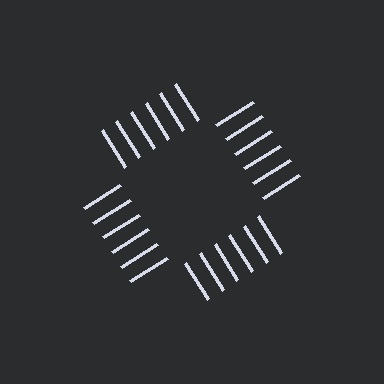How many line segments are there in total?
24 — 6 along each of the 4 edges.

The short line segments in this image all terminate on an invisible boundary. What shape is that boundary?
An illusory square — the line segments terminate on its edges but no continuous stroke is drawn.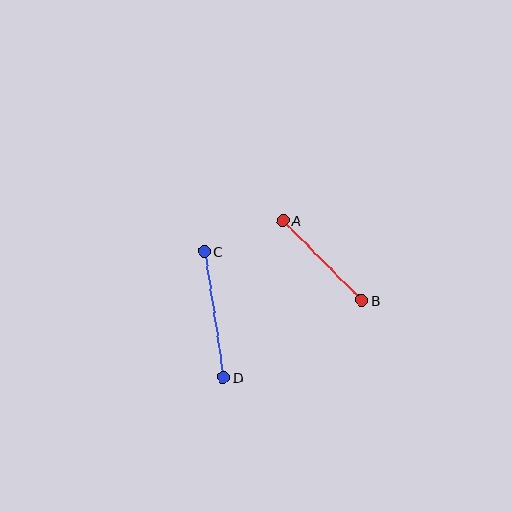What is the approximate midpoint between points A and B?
The midpoint is at approximately (322, 260) pixels.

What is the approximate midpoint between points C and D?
The midpoint is at approximately (214, 314) pixels.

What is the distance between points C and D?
The distance is approximately 128 pixels.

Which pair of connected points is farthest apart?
Points C and D are farthest apart.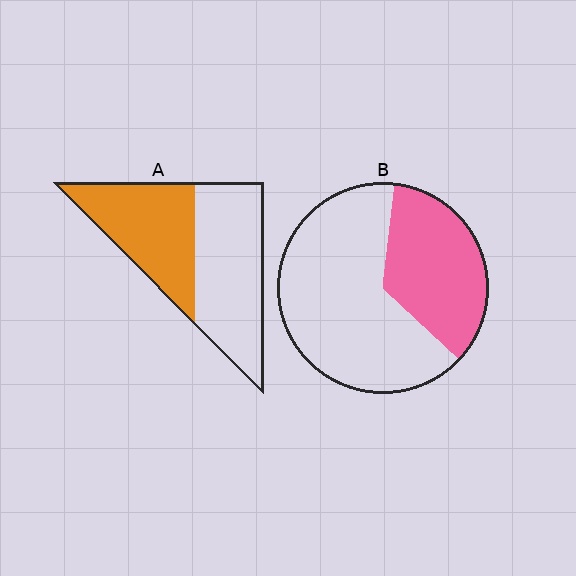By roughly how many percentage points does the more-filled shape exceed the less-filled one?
By roughly 10 percentage points (A over B).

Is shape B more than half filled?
No.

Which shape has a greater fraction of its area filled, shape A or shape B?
Shape A.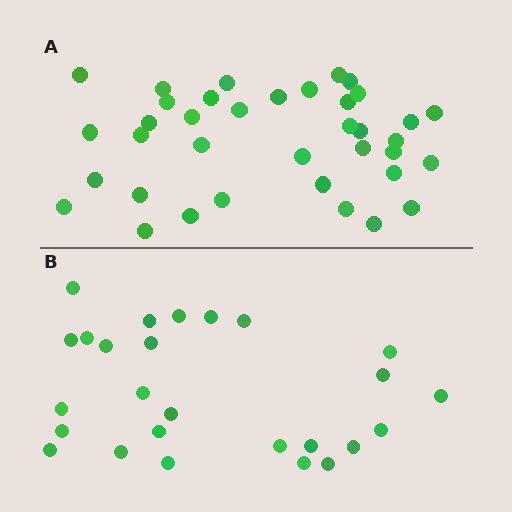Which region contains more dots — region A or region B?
Region A (the top region) has more dots.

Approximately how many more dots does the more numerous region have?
Region A has roughly 12 or so more dots than region B.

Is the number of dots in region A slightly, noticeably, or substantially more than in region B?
Region A has noticeably more, but not dramatically so. The ratio is roughly 1.4 to 1.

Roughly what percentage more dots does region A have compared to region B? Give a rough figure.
About 40% more.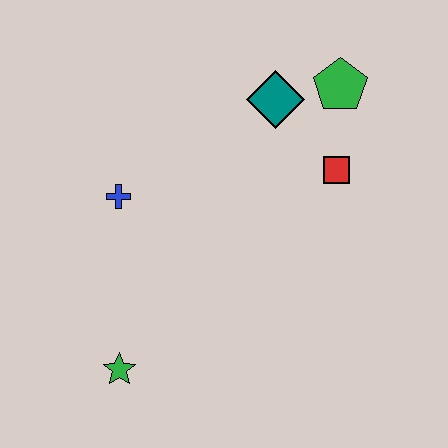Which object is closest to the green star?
The blue cross is closest to the green star.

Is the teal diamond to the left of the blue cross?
No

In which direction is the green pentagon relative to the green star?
The green pentagon is above the green star.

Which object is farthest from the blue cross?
The green pentagon is farthest from the blue cross.